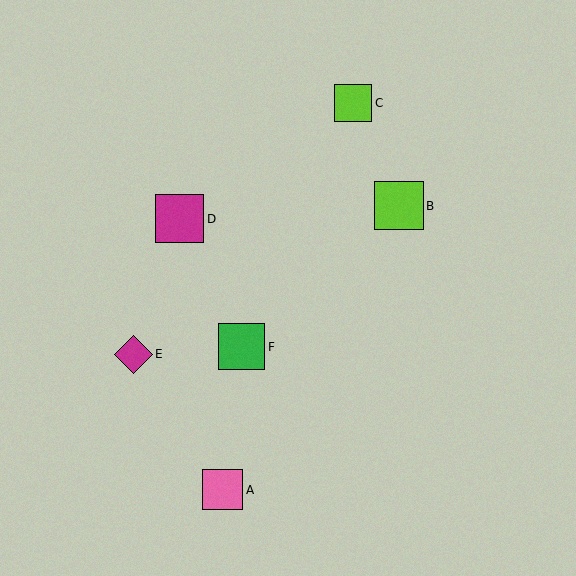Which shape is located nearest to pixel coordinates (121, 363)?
The magenta diamond (labeled E) at (133, 354) is nearest to that location.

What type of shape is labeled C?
Shape C is a lime square.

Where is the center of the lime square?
The center of the lime square is at (399, 206).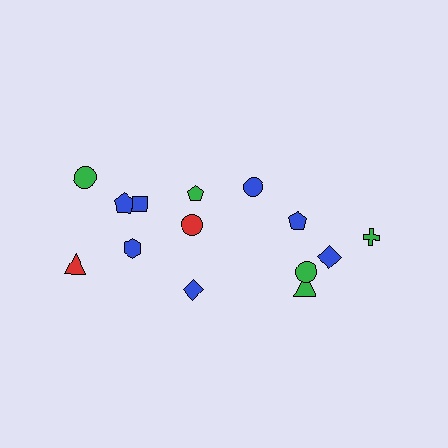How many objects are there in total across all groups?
There are 14 objects.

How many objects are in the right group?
There are 6 objects.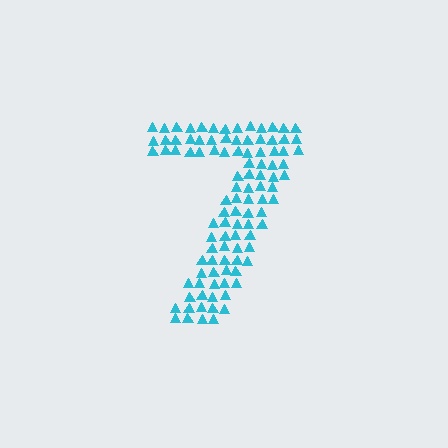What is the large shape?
The large shape is the digit 7.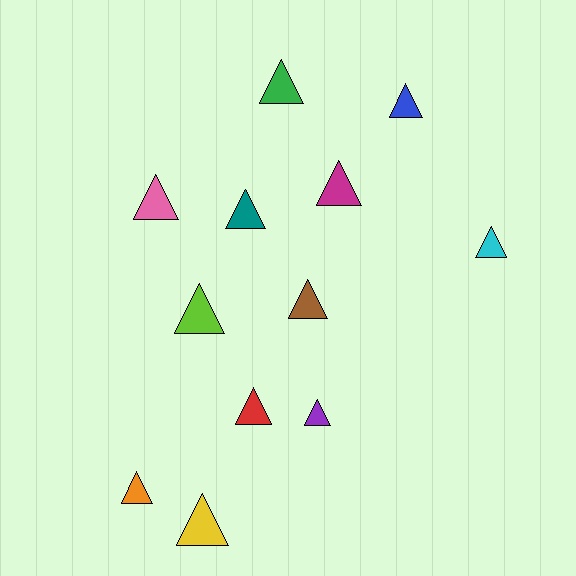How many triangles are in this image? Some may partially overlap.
There are 12 triangles.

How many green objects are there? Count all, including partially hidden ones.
There is 1 green object.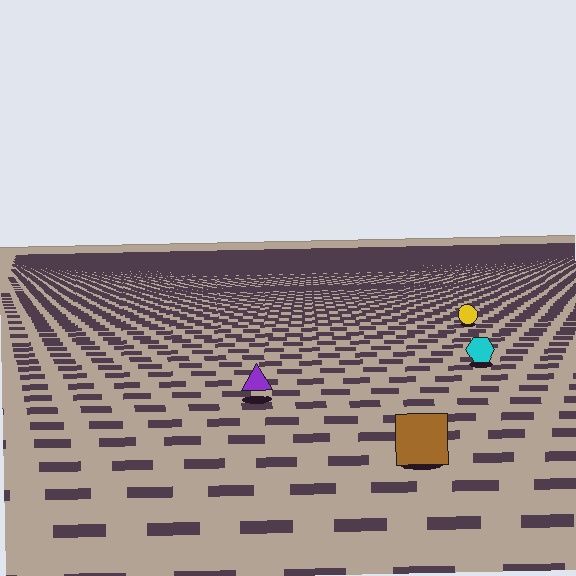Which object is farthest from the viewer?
The yellow circle is farthest from the viewer. It appears smaller and the ground texture around it is denser.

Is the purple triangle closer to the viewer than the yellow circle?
Yes. The purple triangle is closer — you can tell from the texture gradient: the ground texture is coarser near it.